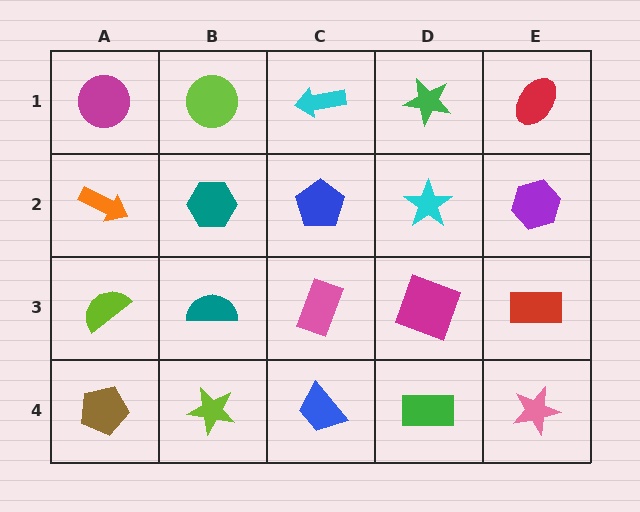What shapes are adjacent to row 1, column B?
A teal hexagon (row 2, column B), a magenta circle (row 1, column A), a cyan arrow (row 1, column C).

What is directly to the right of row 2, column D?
A purple hexagon.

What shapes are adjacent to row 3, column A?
An orange arrow (row 2, column A), a brown pentagon (row 4, column A), a teal semicircle (row 3, column B).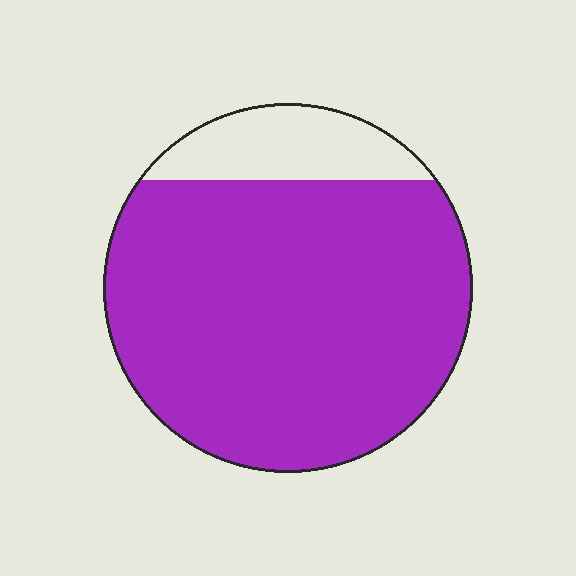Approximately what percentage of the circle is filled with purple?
Approximately 85%.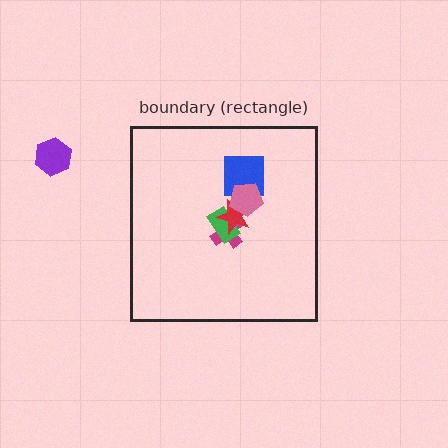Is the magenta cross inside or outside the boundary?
Inside.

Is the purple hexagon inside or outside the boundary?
Outside.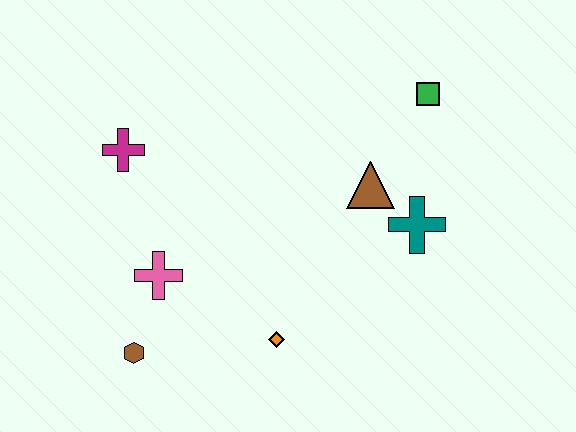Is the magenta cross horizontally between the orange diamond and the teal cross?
No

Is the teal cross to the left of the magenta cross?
No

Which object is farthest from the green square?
The brown hexagon is farthest from the green square.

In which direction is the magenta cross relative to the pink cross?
The magenta cross is above the pink cross.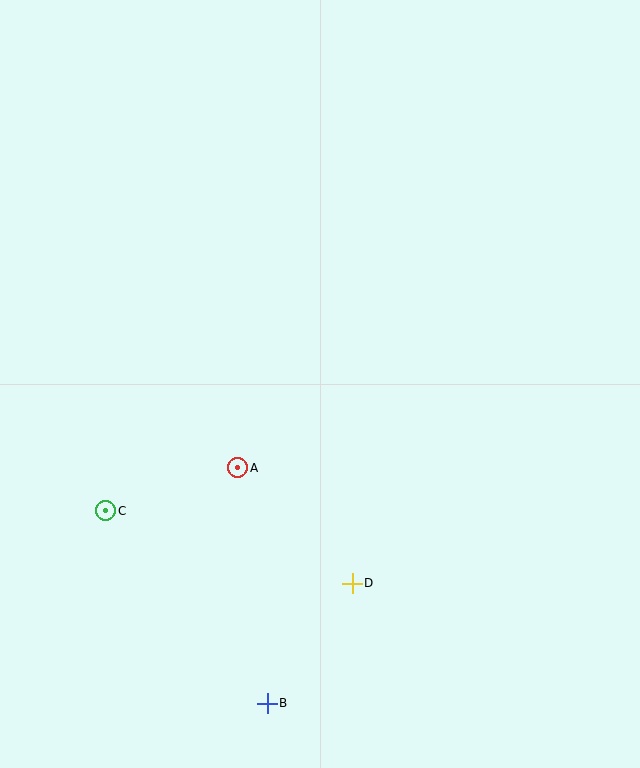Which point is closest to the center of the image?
Point A at (238, 468) is closest to the center.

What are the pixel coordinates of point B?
Point B is at (267, 703).